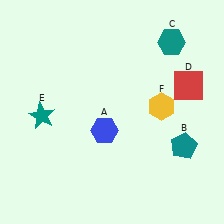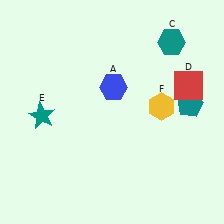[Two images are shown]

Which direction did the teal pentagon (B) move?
The teal pentagon (B) moved up.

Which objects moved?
The objects that moved are: the blue hexagon (A), the teal pentagon (B).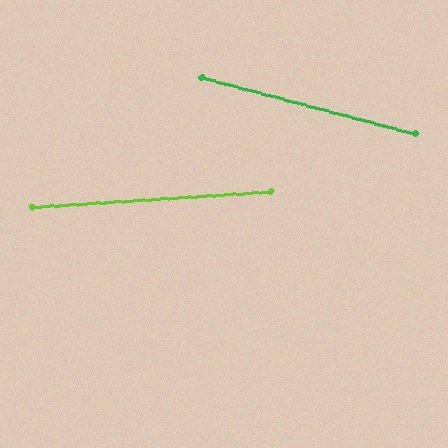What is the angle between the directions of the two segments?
Approximately 19 degrees.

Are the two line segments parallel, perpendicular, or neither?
Neither parallel nor perpendicular — they differ by about 19°.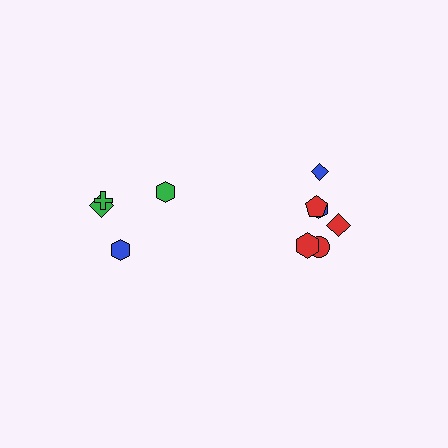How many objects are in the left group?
There are 4 objects.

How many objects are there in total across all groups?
There are 10 objects.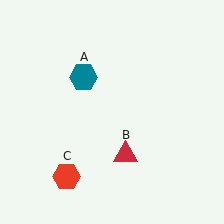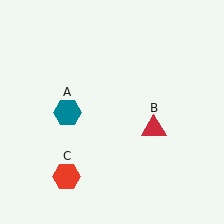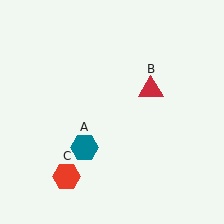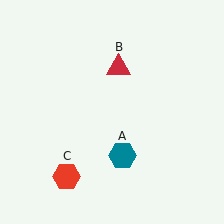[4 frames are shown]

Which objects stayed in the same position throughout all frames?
Red hexagon (object C) remained stationary.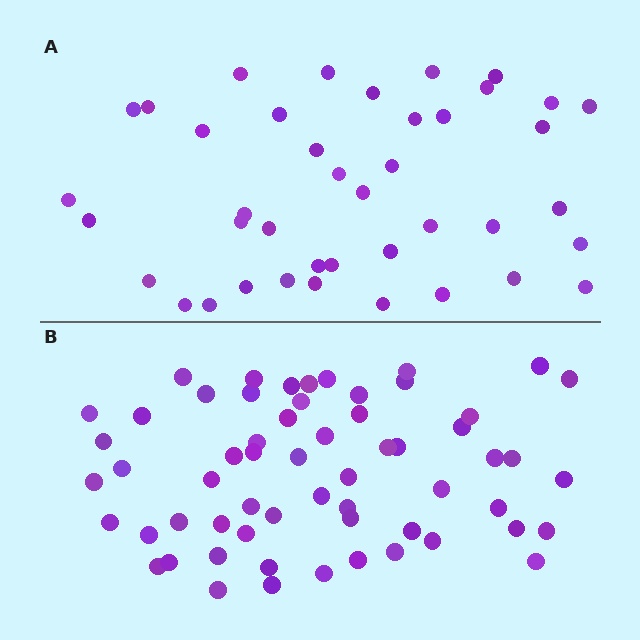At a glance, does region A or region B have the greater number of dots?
Region B (the bottom region) has more dots.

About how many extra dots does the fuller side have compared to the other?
Region B has approximately 20 more dots than region A.